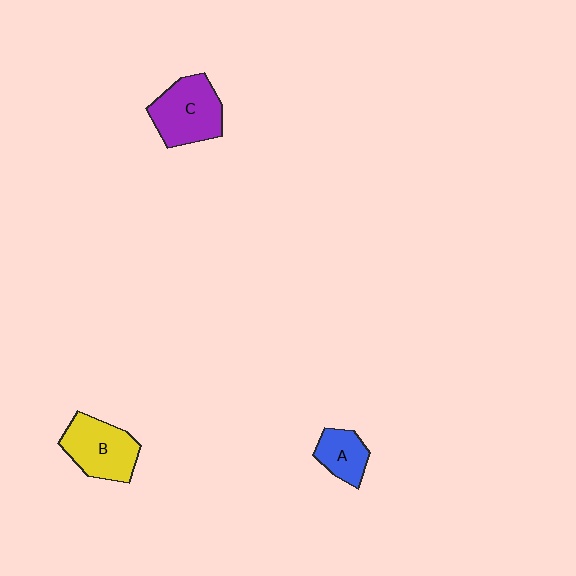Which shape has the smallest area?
Shape A (blue).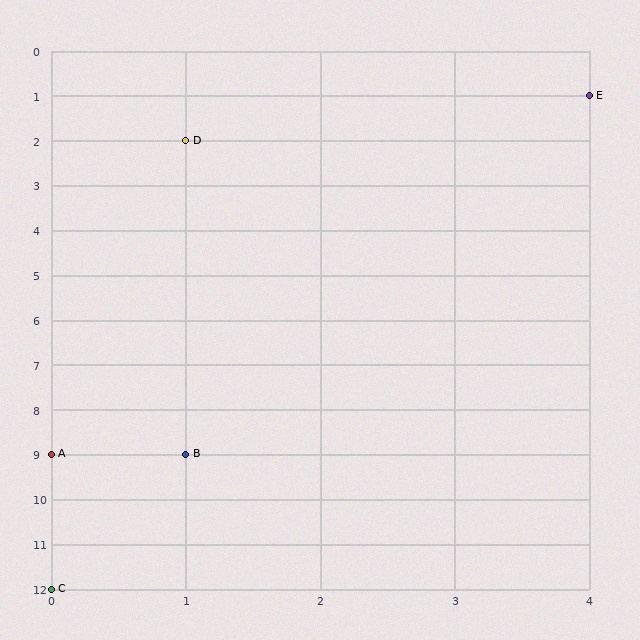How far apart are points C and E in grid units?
Points C and E are 4 columns and 11 rows apart (about 11.7 grid units diagonally).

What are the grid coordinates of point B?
Point B is at grid coordinates (1, 9).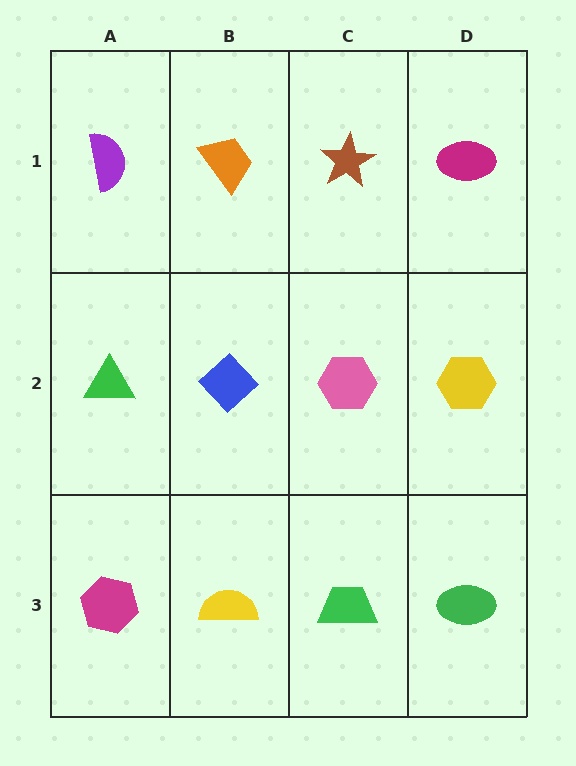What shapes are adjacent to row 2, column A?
A purple semicircle (row 1, column A), a magenta hexagon (row 3, column A), a blue diamond (row 2, column B).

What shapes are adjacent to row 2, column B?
An orange trapezoid (row 1, column B), a yellow semicircle (row 3, column B), a green triangle (row 2, column A), a pink hexagon (row 2, column C).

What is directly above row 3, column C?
A pink hexagon.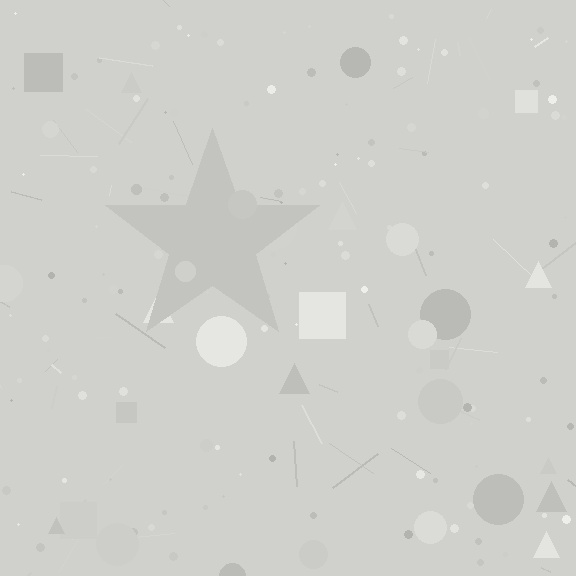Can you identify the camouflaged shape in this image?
The camouflaged shape is a star.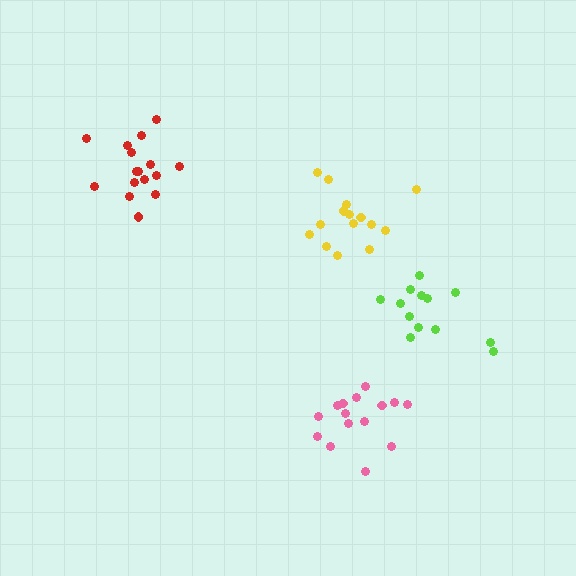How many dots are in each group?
Group 1: 15 dots, Group 2: 16 dots, Group 3: 15 dots, Group 4: 13 dots (59 total).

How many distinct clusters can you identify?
There are 4 distinct clusters.